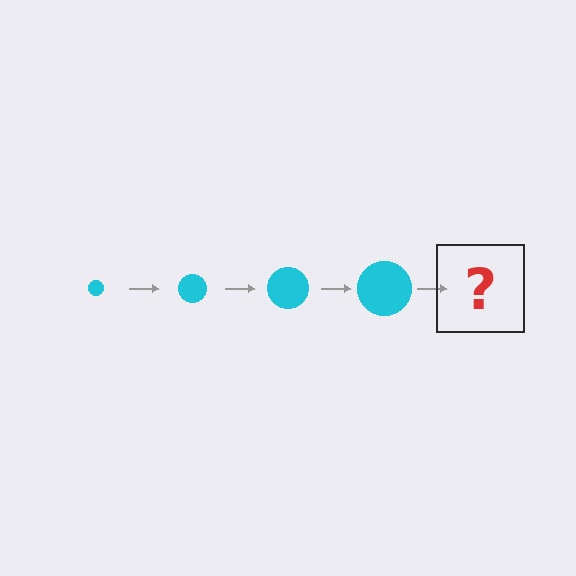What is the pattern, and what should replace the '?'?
The pattern is that the circle gets progressively larger each step. The '?' should be a cyan circle, larger than the previous one.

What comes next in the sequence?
The next element should be a cyan circle, larger than the previous one.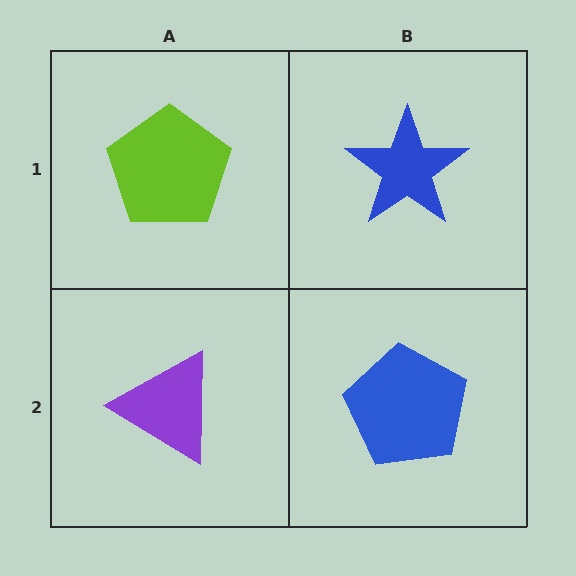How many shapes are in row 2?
2 shapes.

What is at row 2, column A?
A purple triangle.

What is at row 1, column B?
A blue star.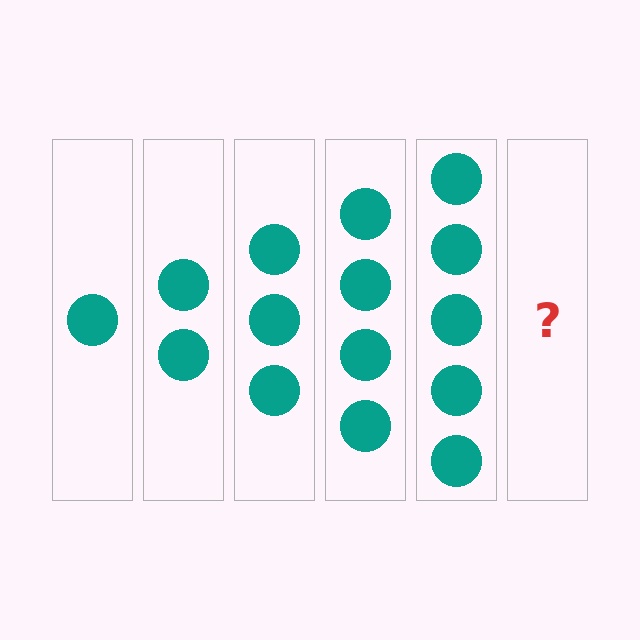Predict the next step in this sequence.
The next step is 6 circles.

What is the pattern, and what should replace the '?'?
The pattern is that each step adds one more circle. The '?' should be 6 circles.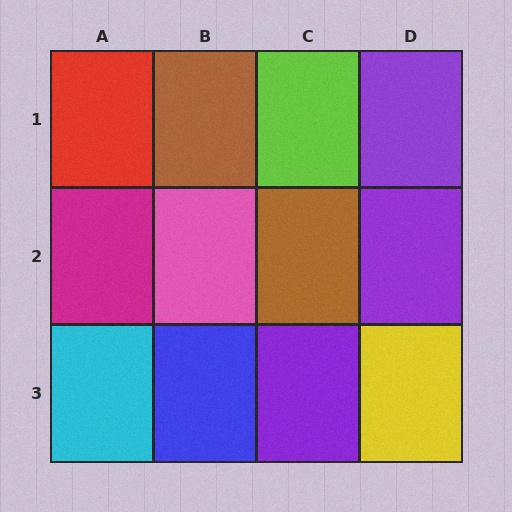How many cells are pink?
1 cell is pink.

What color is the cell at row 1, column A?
Red.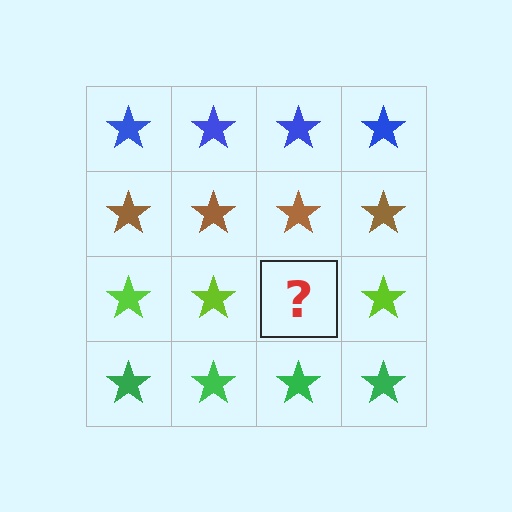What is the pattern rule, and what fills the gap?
The rule is that each row has a consistent color. The gap should be filled with a lime star.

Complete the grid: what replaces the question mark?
The question mark should be replaced with a lime star.